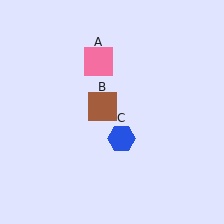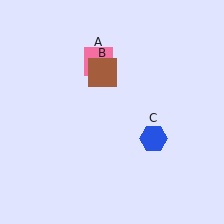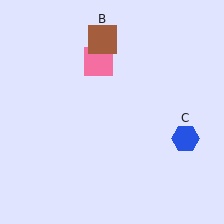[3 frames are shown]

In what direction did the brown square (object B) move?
The brown square (object B) moved up.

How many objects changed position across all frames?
2 objects changed position: brown square (object B), blue hexagon (object C).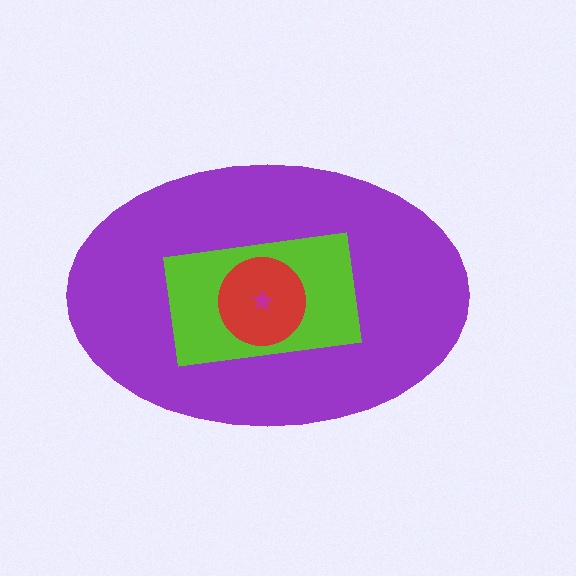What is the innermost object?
The magenta star.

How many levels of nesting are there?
4.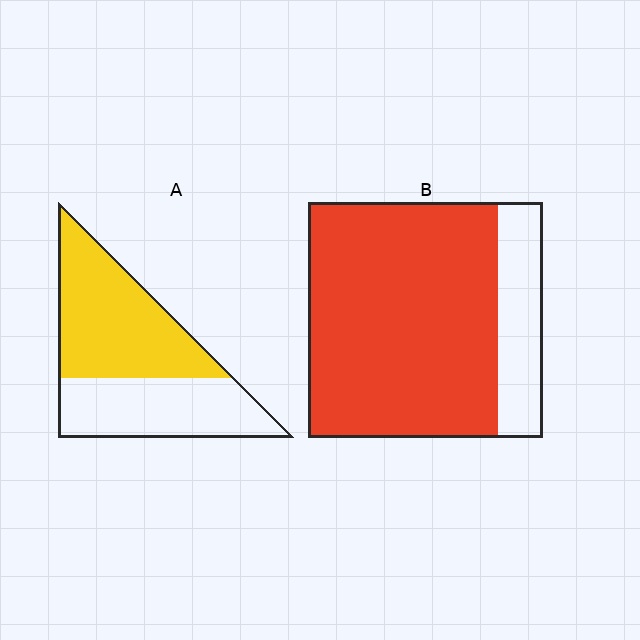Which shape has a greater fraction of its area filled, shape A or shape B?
Shape B.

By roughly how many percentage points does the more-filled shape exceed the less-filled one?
By roughly 25 percentage points (B over A).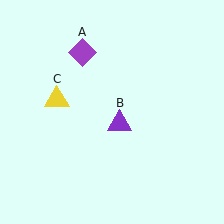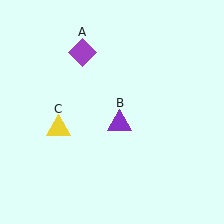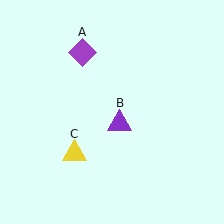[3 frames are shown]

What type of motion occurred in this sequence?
The yellow triangle (object C) rotated counterclockwise around the center of the scene.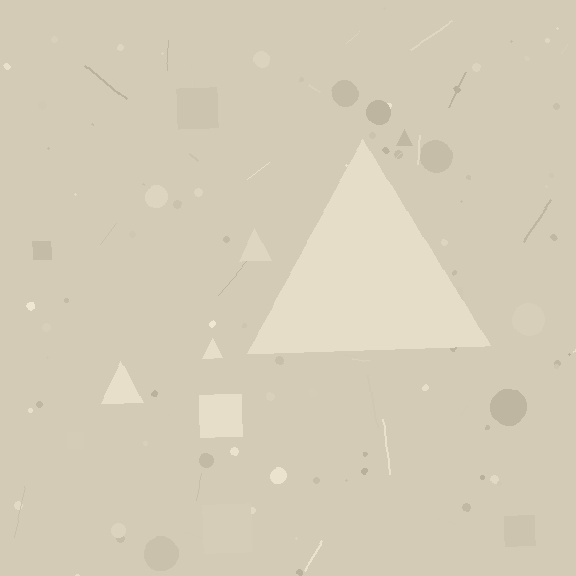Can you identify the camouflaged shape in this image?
The camouflaged shape is a triangle.